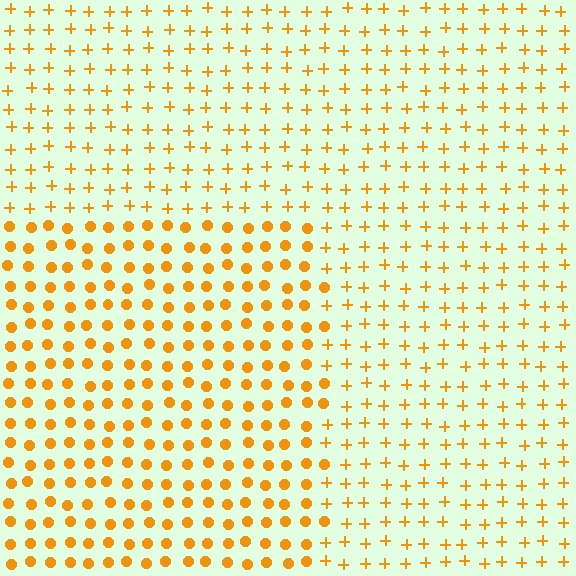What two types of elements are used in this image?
The image uses circles inside the rectangle region and plus signs outside it.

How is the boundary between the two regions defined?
The boundary is defined by a change in element shape: circles inside vs. plus signs outside. All elements share the same color and spacing.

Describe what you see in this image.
The image is filled with small orange elements arranged in a uniform grid. A rectangle-shaped region contains circles, while the surrounding area contains plus signs. The boundary is defined purely by the change in element shape.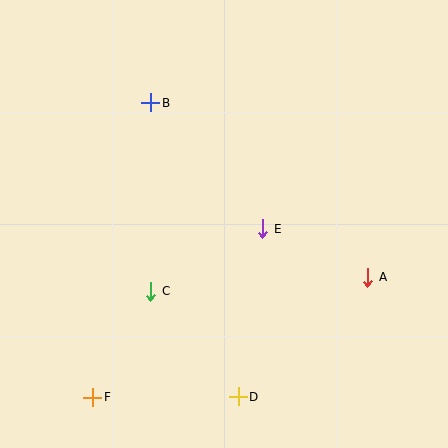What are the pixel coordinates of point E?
Point E is at (263, 229).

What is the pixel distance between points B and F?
The distance between B and F is 300 pixels.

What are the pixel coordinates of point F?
Point F is at (93, 397).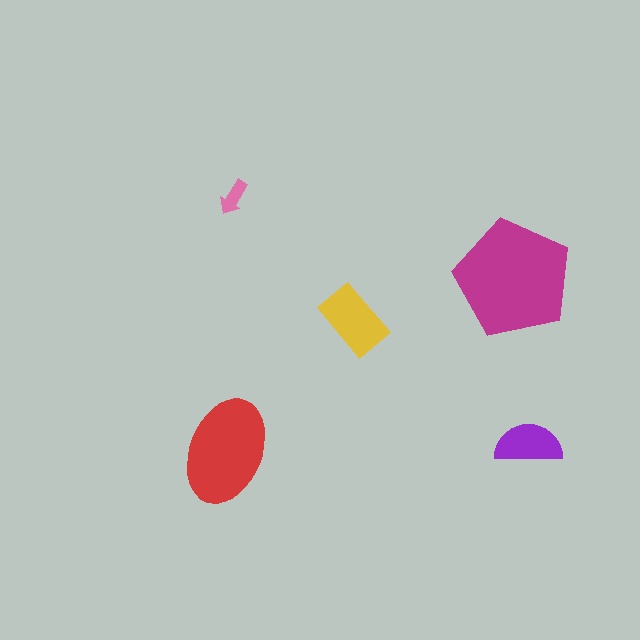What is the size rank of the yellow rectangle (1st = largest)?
3rd.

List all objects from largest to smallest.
The magenta pentagon, the red ellipse, the yellow rectangle, the purple semicircle, the pink arrow.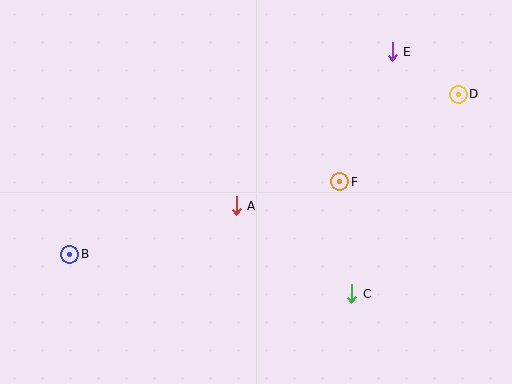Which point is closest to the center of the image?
Point A at (236, 206) is closest to the center.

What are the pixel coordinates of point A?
Point A is at (236, 206).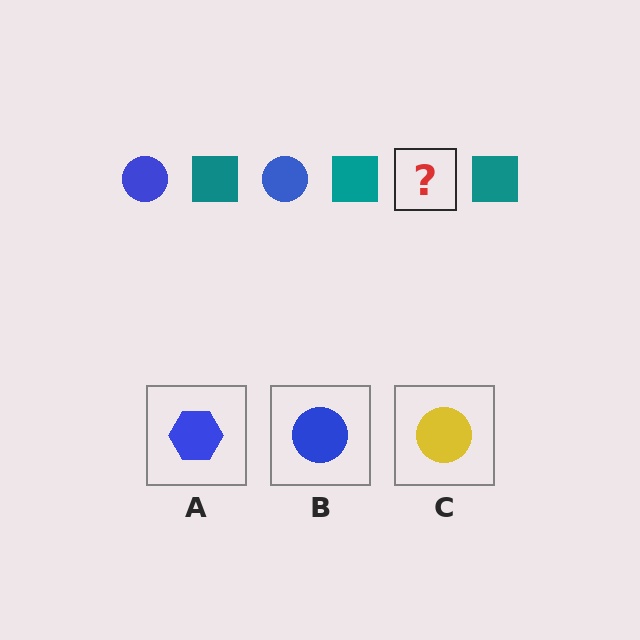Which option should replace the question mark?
Option B.